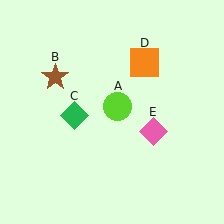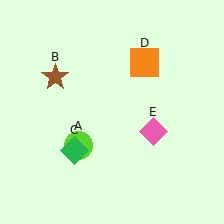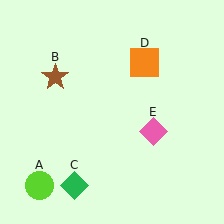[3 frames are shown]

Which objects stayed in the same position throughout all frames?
Brown star (object B) and orange square (object D) and pink diamond (object E) remained stationary.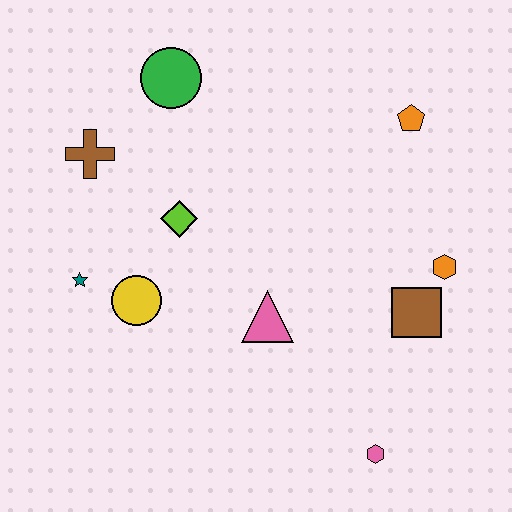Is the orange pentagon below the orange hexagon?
No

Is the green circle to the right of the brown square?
No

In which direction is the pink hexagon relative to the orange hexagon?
The pink hexagon is below the orange hexagon.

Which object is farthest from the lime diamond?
The pink hexagon is farthest from the lime diamond.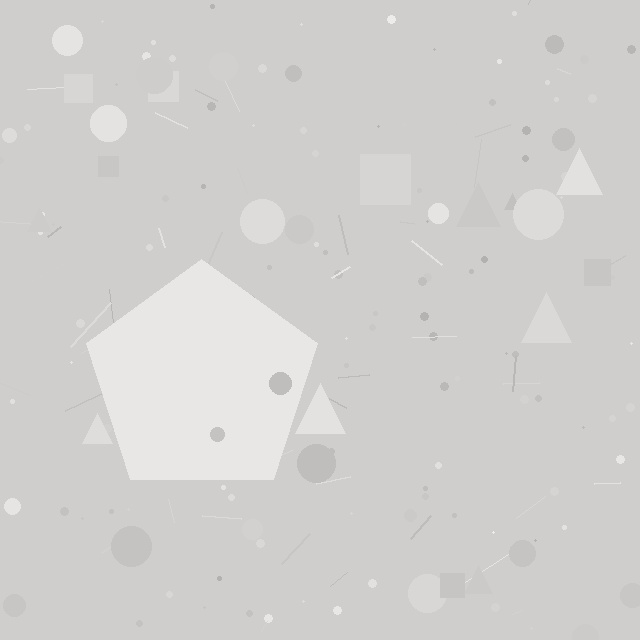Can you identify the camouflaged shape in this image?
The camouflaged shape is a pentagon.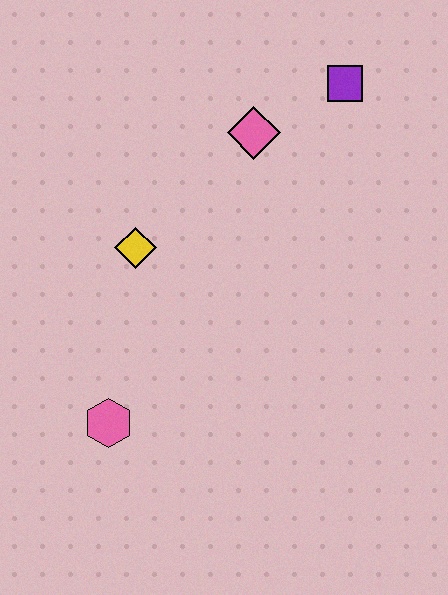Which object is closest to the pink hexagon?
The yellow diamond is closest to the pink hexagon.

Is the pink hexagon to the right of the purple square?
No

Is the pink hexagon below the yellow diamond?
Yes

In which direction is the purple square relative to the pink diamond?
The purple square is to the right of the pink diamond.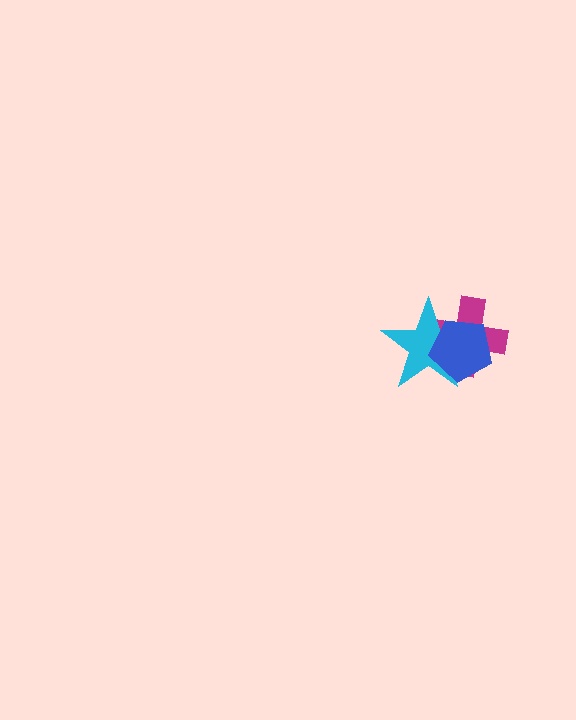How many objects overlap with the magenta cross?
2 objects overlap with the magenta cross.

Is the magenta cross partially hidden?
Yes, it is partially covered by another shape.